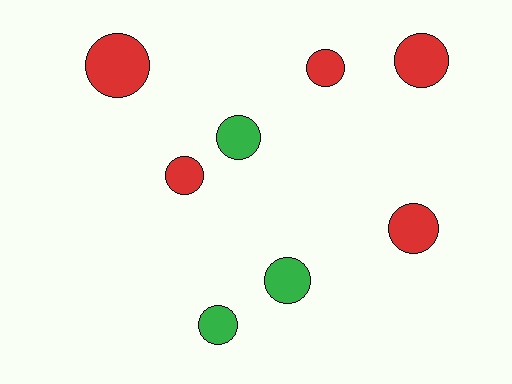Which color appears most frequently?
Red, with 5 objects.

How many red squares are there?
There are no red squares.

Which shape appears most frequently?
Circle, with 8 objects.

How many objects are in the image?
There are 8 objects.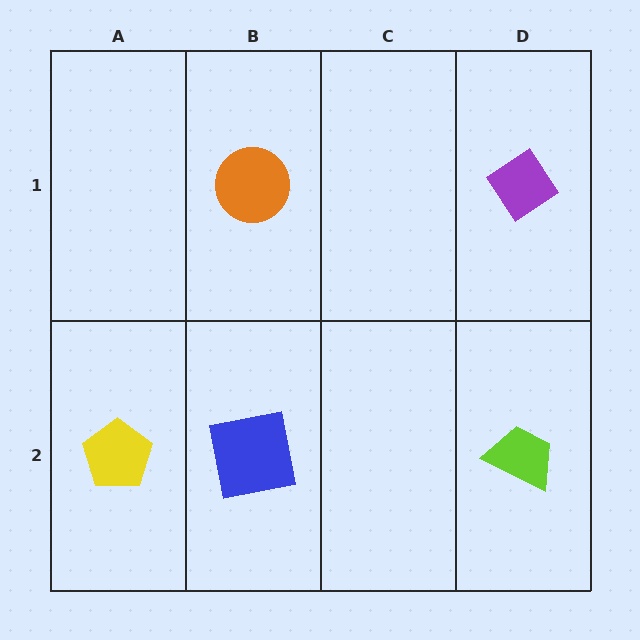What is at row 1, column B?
An orange circle.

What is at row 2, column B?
A blue square.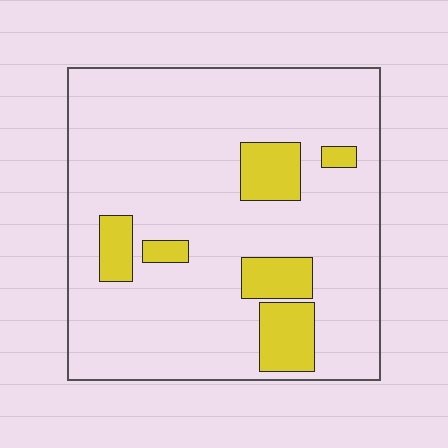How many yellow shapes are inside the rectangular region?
6.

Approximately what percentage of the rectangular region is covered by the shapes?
Approximately 15%.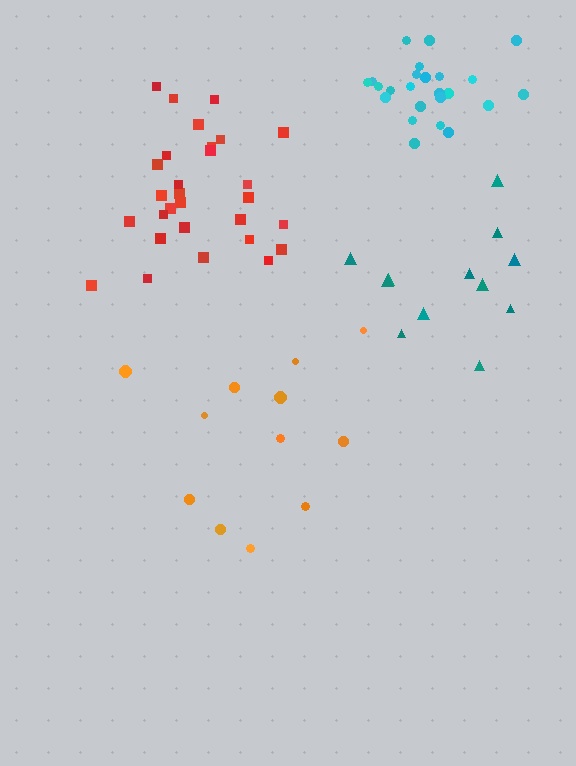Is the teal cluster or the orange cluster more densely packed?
Teal.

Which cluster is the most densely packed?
Cyan.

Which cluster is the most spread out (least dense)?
Orange.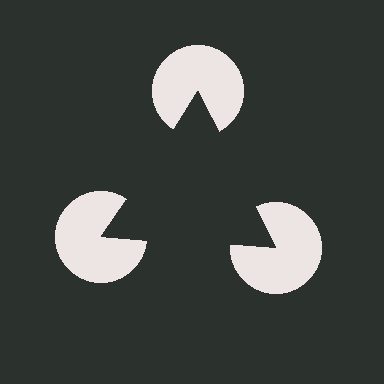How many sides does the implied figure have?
3 sides.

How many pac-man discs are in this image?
There are 3 — one at each vertex of the illusory triangle.